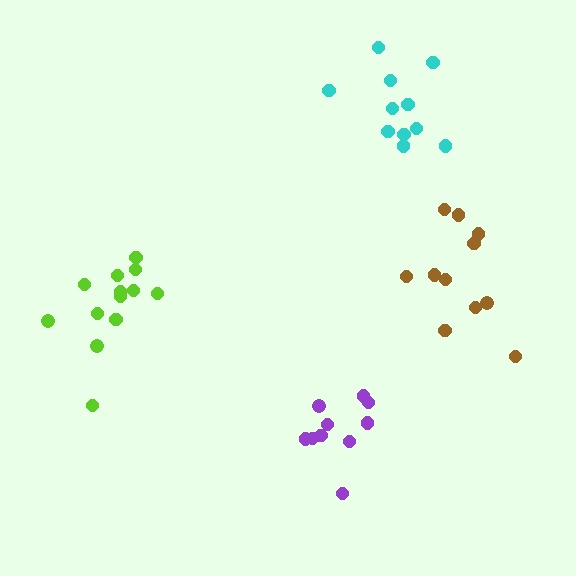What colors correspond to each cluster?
The clusters are colored: lime, brown, purple, cyan.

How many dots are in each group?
Group 1: 13 dots, Group 2: 11 dots, Group 3: 10 dots, Group 4: 11 dots (45 total).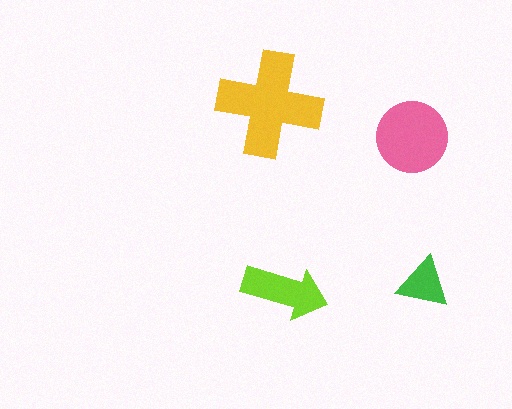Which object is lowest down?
The lime arrow is bottommost.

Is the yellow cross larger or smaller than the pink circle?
Larger.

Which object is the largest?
The yellow cross.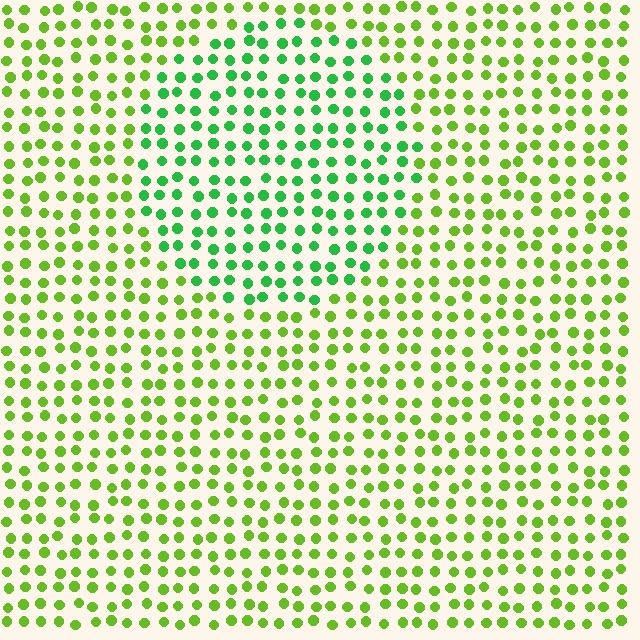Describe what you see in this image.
The image is filled with small lime elements in a uniform arrangement. A circle-shaped region is visible where the elements are tinted to a slightly different hue, forming a subtle color boundary.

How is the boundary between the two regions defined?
The boundary is defined purely by a slight shift in hue (about 37 degrees). Spacing, size, and orientation are identical on both sides.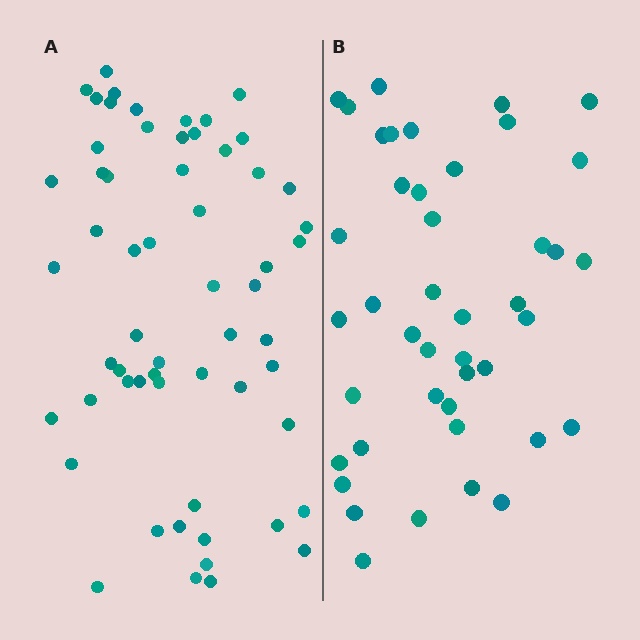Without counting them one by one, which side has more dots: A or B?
Region A (the left region) has more dots.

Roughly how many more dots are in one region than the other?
Region A has approximately 15 more dots than region B.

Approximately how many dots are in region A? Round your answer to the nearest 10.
About 60 dots. (The exact count is 59, which rounds to 60.)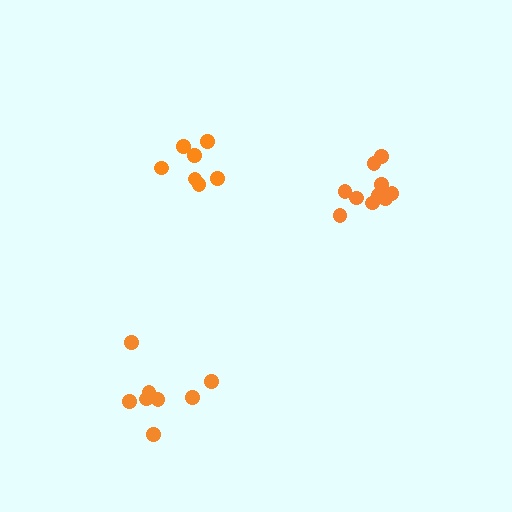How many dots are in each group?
Group 1: 11 dots, Group 2: 7 dots, Group 3: 8 dots (26 total).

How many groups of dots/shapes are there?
There are 3 groups.